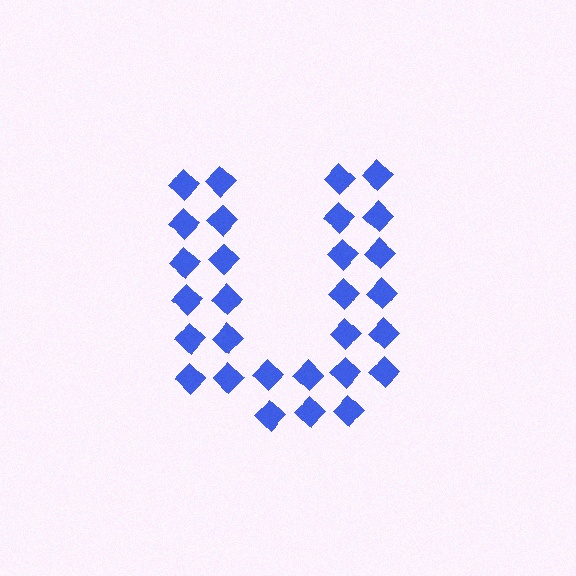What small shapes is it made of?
It is made of small diamonds.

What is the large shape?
The large shape is the letter U.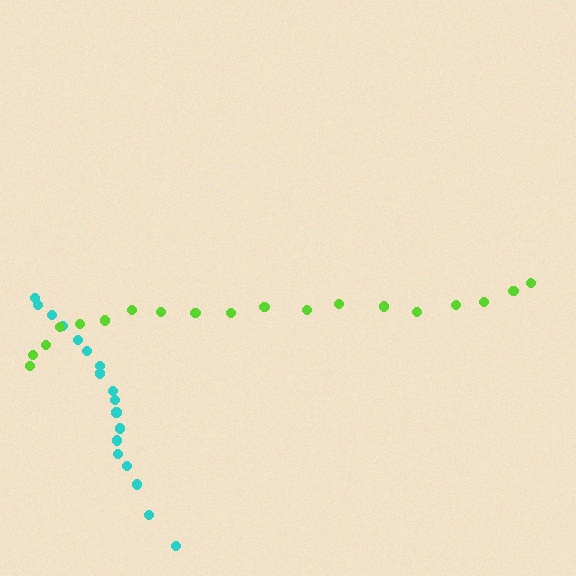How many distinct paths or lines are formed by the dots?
There are 2 distinct paths.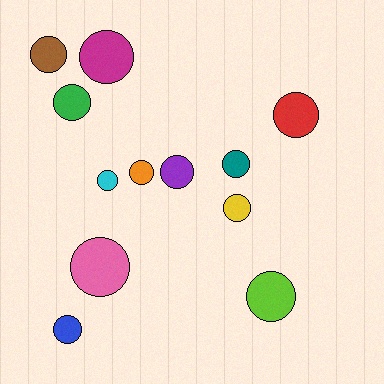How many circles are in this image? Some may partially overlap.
There are 12 circles.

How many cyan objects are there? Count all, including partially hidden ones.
There is 1 cyan object.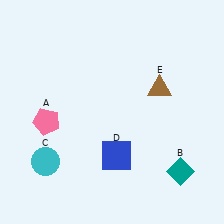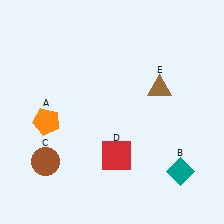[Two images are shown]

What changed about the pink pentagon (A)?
In Image 1, A is pink. In Image 2, it changed to orange.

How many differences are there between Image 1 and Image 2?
There are 3 differences between the two images.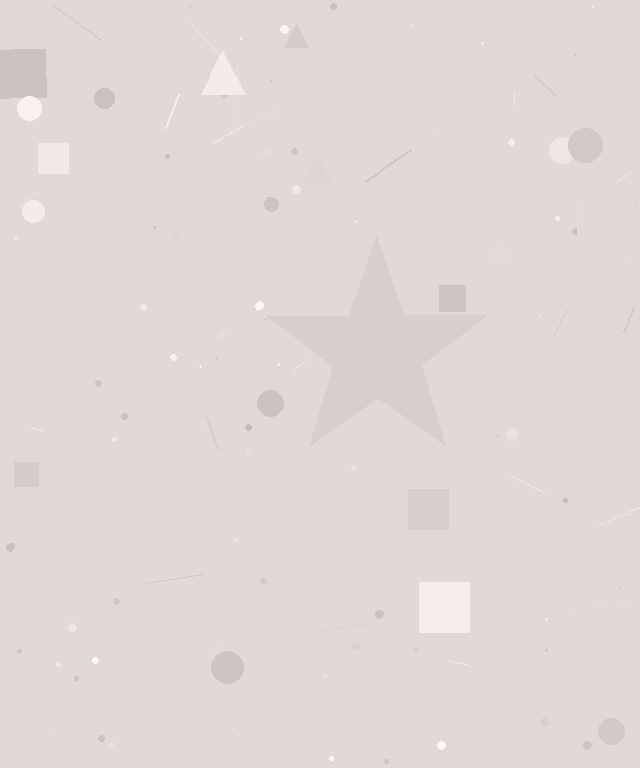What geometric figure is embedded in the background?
A star is embedded in the background.